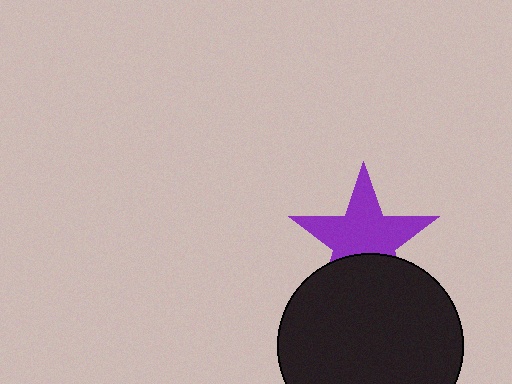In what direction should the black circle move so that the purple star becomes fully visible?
The black circle should move down. That is the shortest direction to clear the overlap and leave the purple star fully visible.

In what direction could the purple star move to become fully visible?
The purple star could move up. That would shift it out from behind the black circle entirely.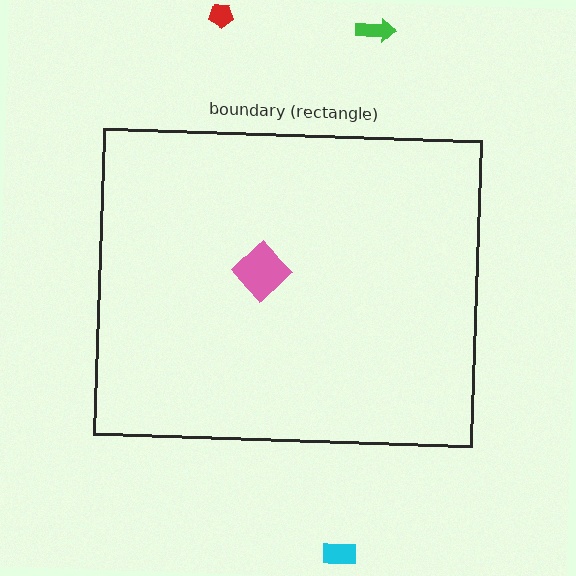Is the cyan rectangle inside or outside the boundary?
Outside.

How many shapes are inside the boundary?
2 inside, 3 outside.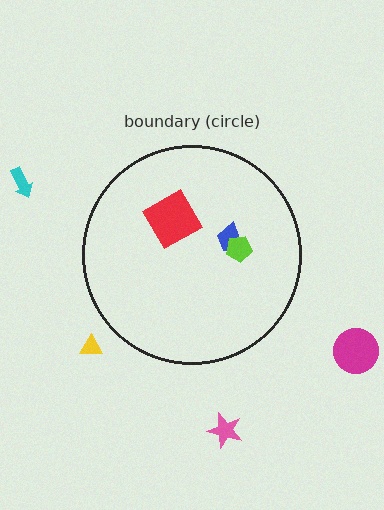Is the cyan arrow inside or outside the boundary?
Outside.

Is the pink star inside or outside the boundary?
Outside.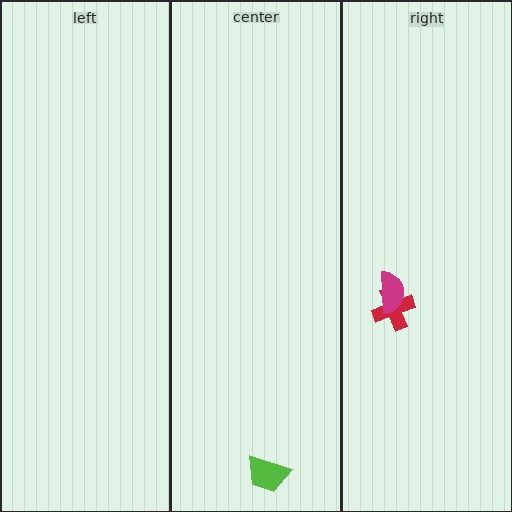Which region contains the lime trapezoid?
The center region.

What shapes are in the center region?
The lime trapezoid.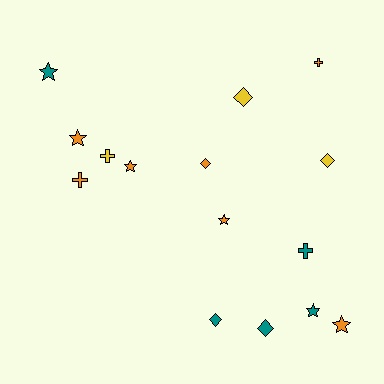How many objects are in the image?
There are 15 objects.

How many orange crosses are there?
There are 2 orange crosses.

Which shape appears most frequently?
Star, with 6 objects.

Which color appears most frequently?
Orange, with 7 objects.